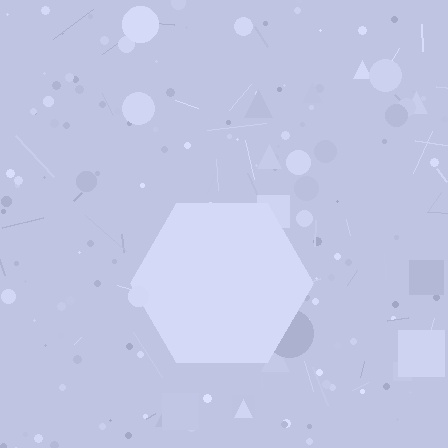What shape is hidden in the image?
A hexagon is hidden in the image.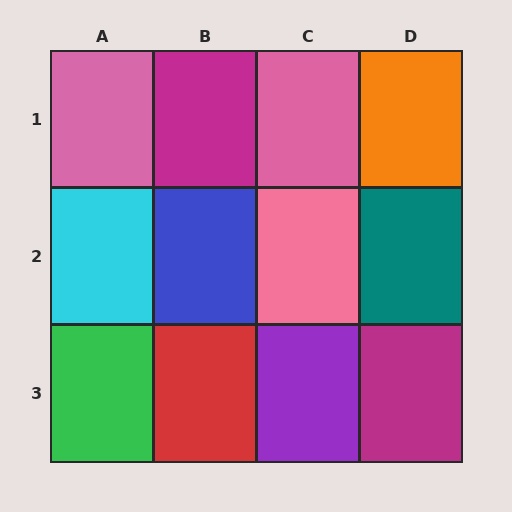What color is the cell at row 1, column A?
Pink.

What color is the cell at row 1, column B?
Magenta.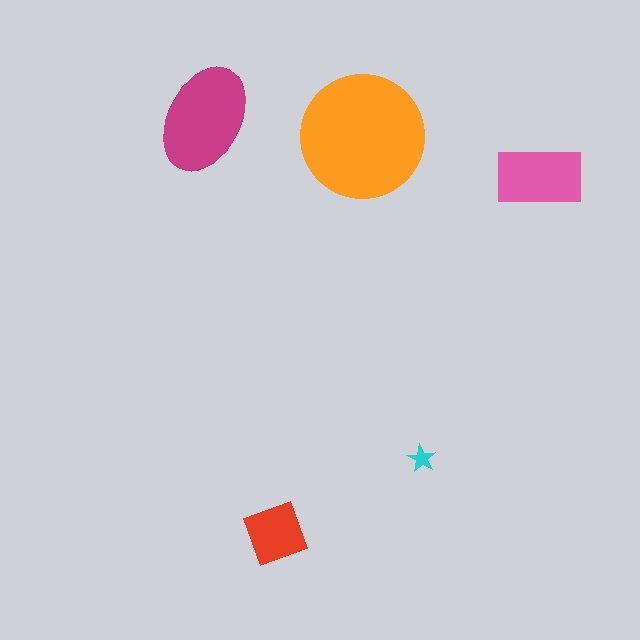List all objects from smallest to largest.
The cyan star, the red diamond, the pink rectangle, the magenta ellipse, the orange circle.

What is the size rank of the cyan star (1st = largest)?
5th.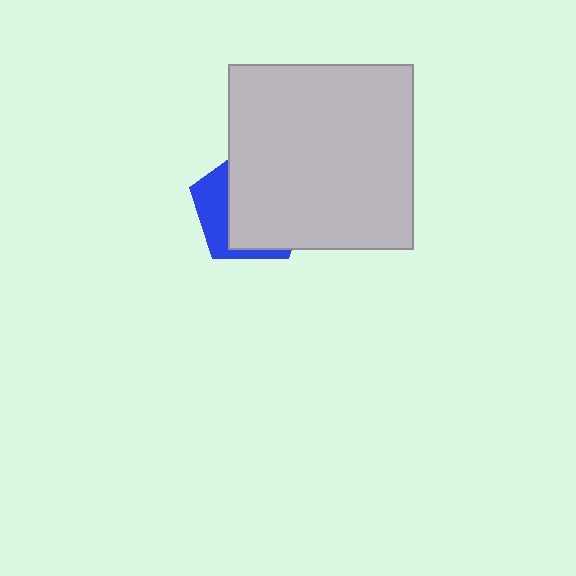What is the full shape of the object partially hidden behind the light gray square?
The partially hidden object is a blue pentagon.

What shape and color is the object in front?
The object in front is a light gray square.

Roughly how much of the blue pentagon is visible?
A small part of it is visible (roughly 31%).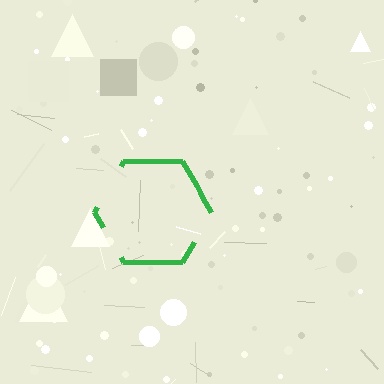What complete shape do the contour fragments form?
The contour fragments form a hexagon.